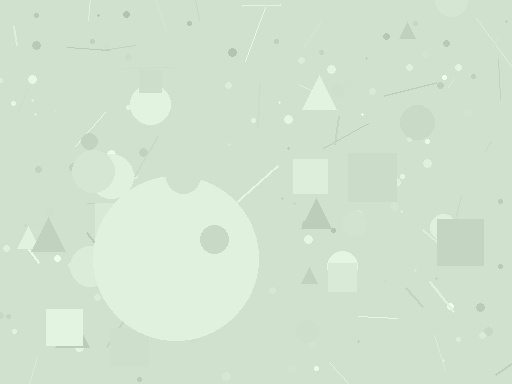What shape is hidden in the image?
A circle is hidden in the image.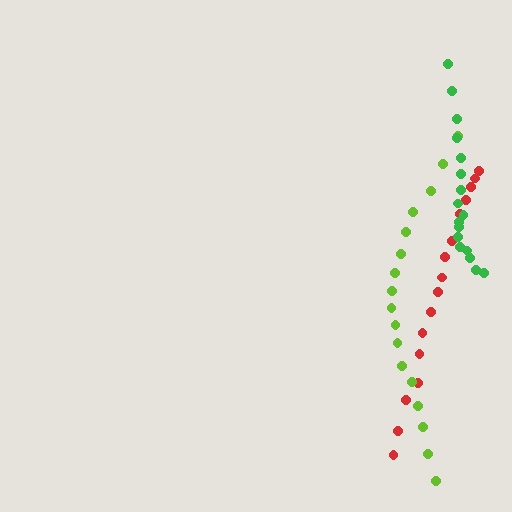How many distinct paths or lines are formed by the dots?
There are 3 distinct paths.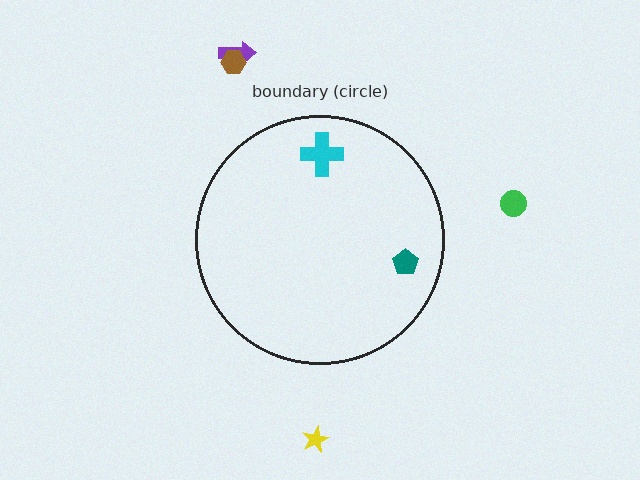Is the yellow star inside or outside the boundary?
Outside.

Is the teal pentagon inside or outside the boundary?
Inside.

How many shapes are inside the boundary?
2 inside, 4 outside.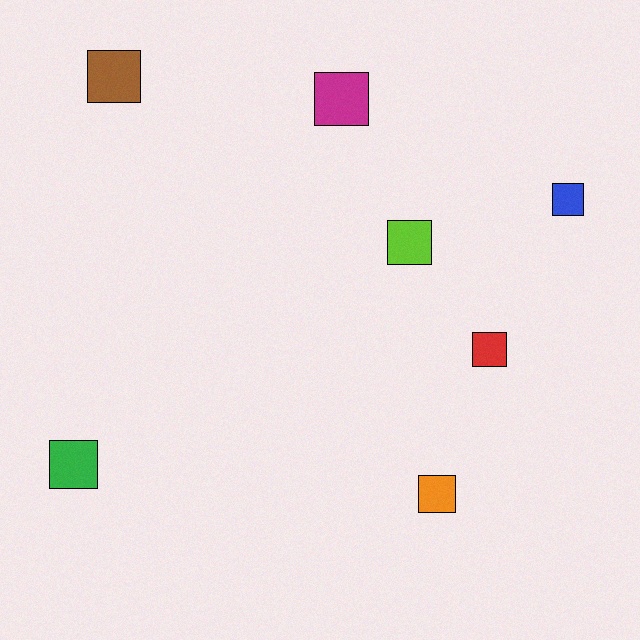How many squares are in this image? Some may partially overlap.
There are 7 squares.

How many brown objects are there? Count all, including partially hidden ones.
There is 1 brown object.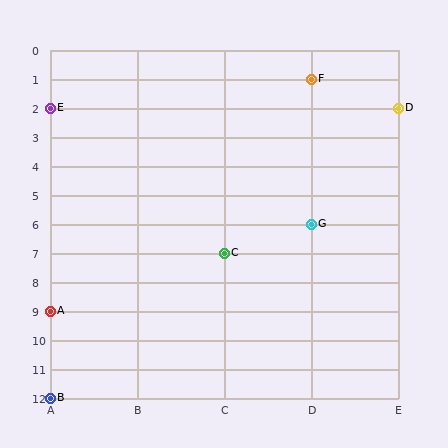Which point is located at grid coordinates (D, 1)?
Point F is at (D, 1).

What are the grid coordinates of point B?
Point B is at grid coordinates (A, 12).